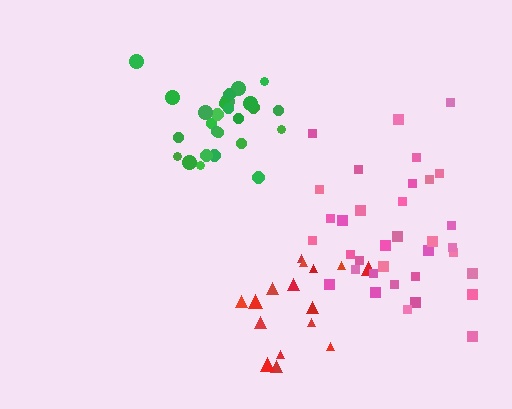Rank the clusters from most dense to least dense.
green, pink, red.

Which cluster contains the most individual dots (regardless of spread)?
Pink (35).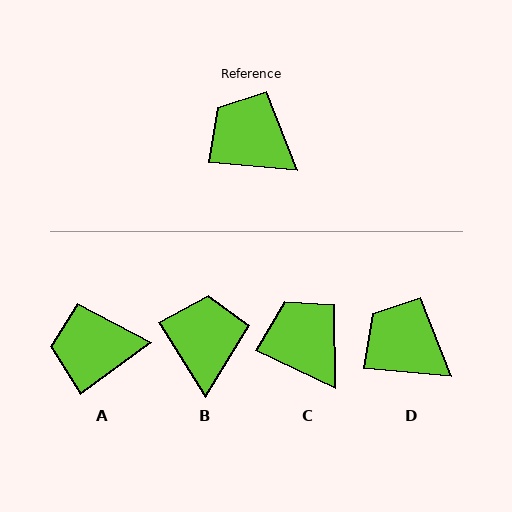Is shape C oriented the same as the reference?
No, it is off by about 21 degrees.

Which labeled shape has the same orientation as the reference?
D.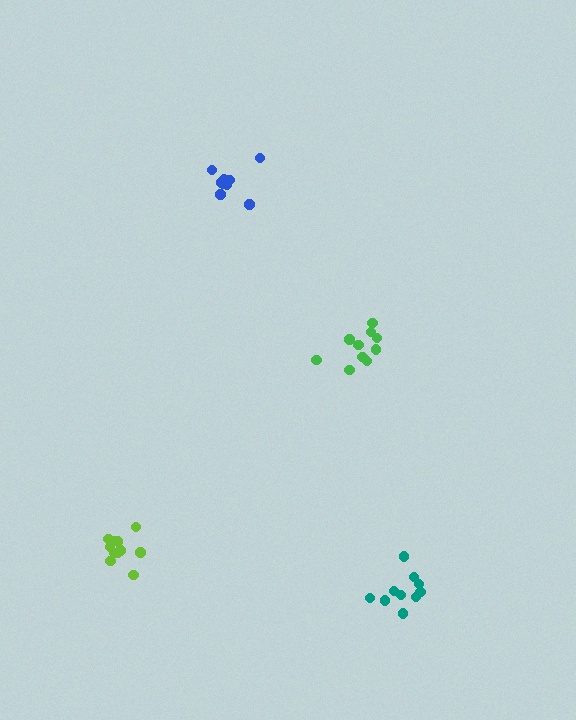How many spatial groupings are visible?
There are 4 spatial groupings.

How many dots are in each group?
Group 1: 10 dots, Group 2: 9 dots, Group 3: 12 dots, Group 4: 10 dots (41 total).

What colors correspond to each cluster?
The clusters are colored: teal, blue, lime, green.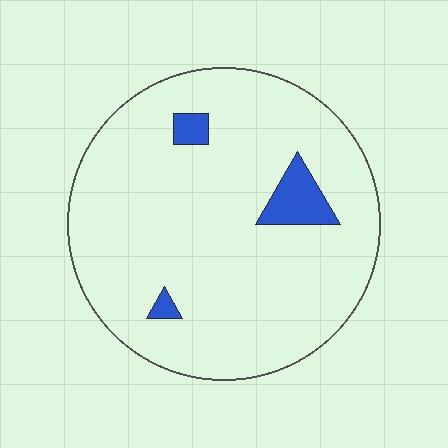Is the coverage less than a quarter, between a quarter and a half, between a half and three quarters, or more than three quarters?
Less than a quarter.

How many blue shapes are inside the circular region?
3.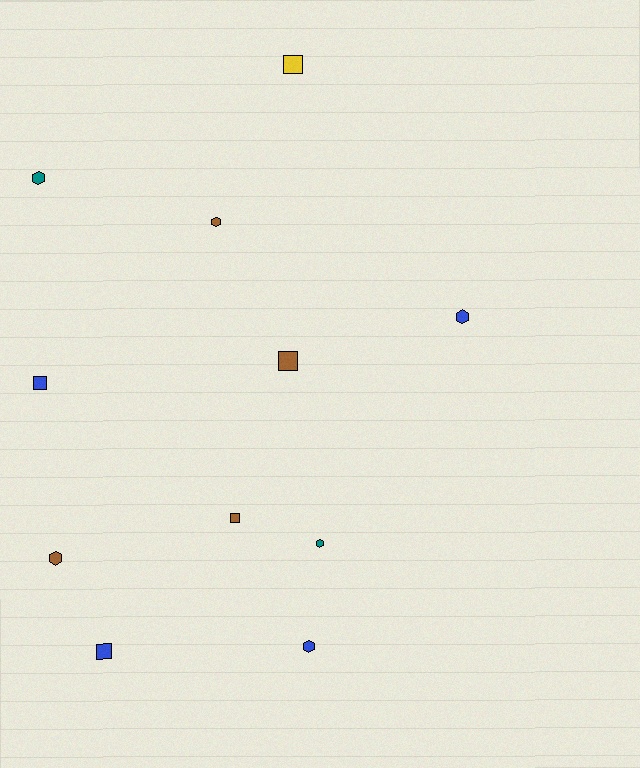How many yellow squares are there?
There is 1 yellow square.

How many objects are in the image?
There are 11 objects.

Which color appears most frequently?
Blue, with 4 objects.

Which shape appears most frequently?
Hexagon, with 6 objects.